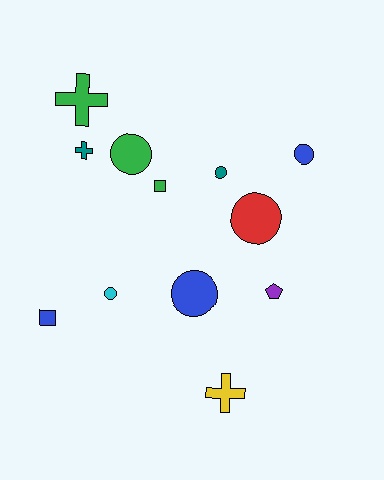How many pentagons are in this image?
There is 1 pentagon.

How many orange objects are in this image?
There are no orange objects.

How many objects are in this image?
There are 12 objects.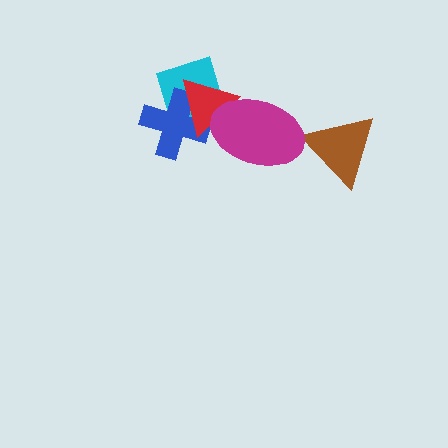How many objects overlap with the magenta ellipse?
2 objects overlap with the magenta ellipse.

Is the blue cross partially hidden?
Yes, it is partially covered by another shape.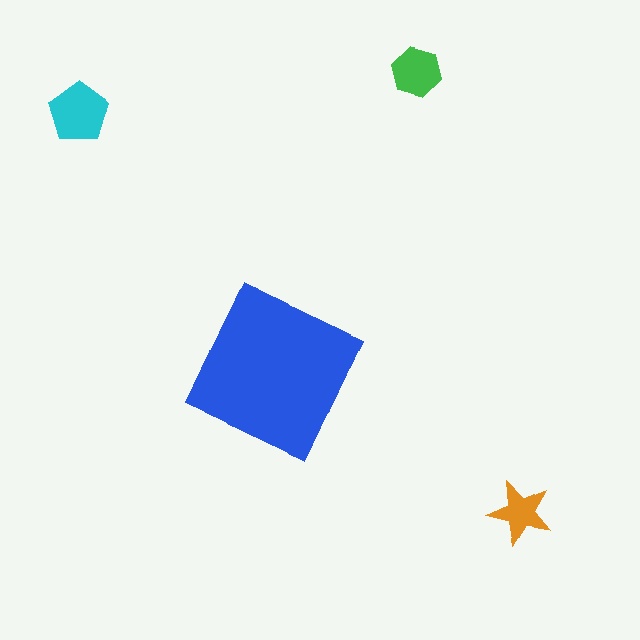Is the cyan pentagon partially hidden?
No, the cyan pentagon is fully visible.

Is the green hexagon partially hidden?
No, the green hexagon is fully visible.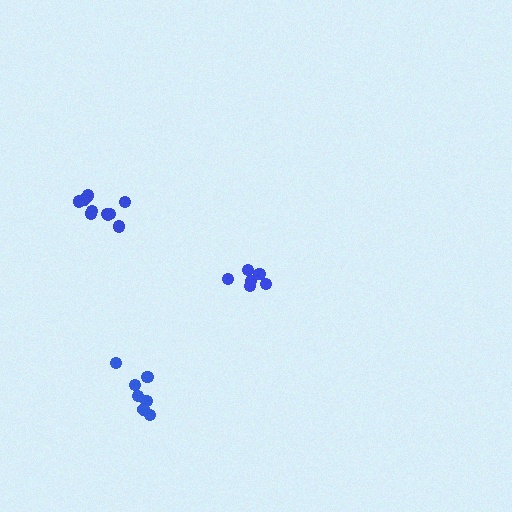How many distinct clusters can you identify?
There are 3 distinct clusters.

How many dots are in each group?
Group 1: 7 dots, Group 2: 10 dots, Group 3: 6 dots (23 total).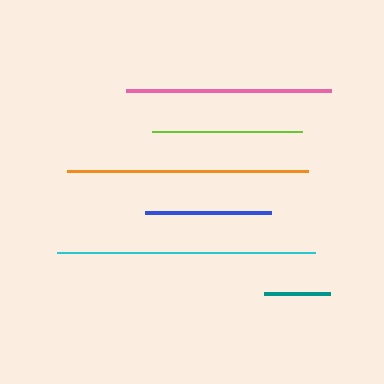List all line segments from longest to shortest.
From longest to shortest: cyan, orange, pink, lime, blue, teal.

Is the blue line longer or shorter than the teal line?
The blue line is longer than the teal line.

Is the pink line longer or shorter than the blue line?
The pink line is longer than the blue line.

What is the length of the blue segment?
The blue segment is approximately 125 pixels long.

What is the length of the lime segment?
The lime segment is approximately 149 pixels long.